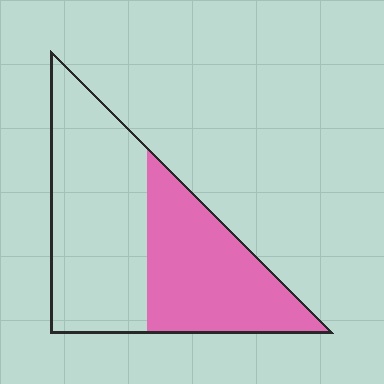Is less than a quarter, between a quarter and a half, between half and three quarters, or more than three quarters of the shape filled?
Between a quarter and a half.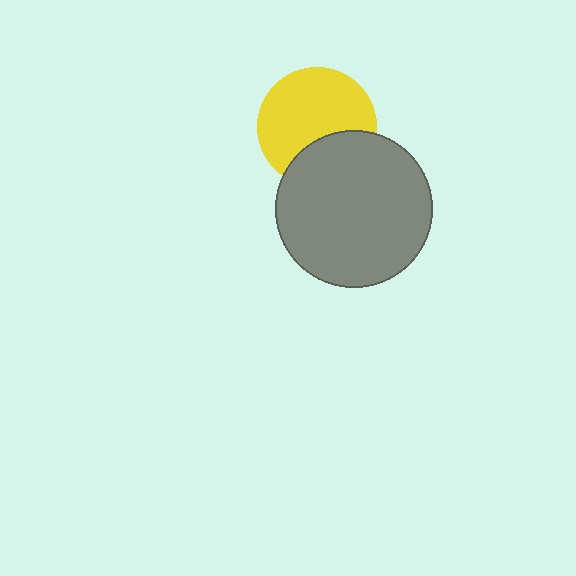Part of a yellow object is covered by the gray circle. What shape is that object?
It is a circle.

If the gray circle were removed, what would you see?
You would see the complete yellow circle.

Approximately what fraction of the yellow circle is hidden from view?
Roughly 31% of the yellow circle is hidden behind the gray circle.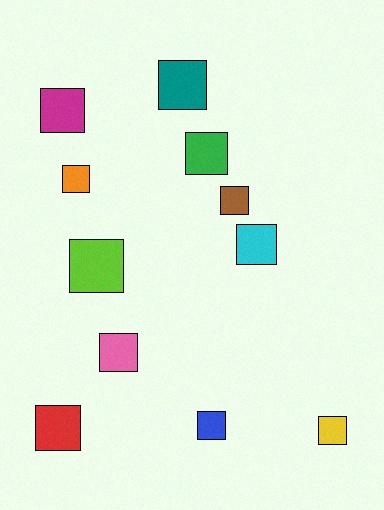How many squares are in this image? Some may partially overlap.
There are 11 squares.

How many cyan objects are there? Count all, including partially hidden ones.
There is 1 cyan object.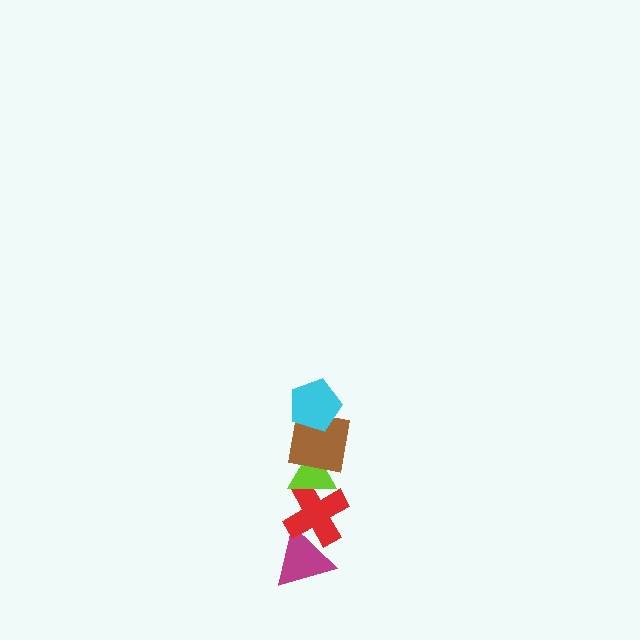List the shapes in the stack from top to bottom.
From top to bottom: the cyan pentagon, the brown square, the lime triangle, the red cross, the magenta triangle.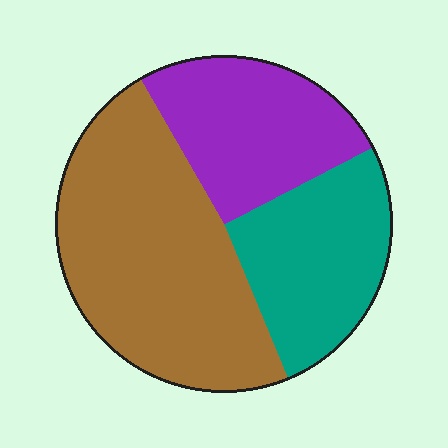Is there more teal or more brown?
Brown.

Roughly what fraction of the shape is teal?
Teal takes up about one quarter (1/4) of the shape.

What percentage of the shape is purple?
Purple takes up about one quarter (1/4) of the shape.